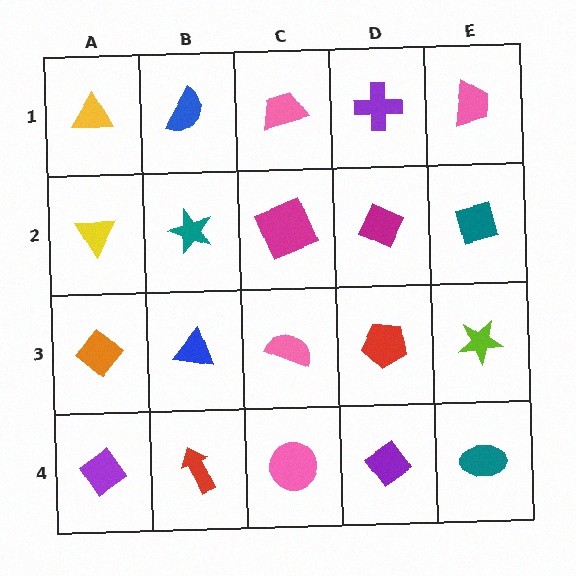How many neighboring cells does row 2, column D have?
4.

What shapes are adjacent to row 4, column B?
A blue triangle (row 3, column B), a purple diamond (row 4, column A), a pink circle (row 4, column C).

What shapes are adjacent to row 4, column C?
A pink semicircle (row 3, column C), a red arrow (row 4, column B), a purple diamond (row 4, column D).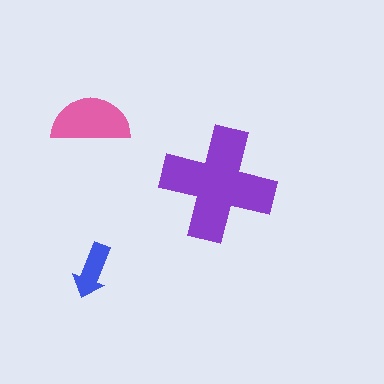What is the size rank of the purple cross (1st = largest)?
1st.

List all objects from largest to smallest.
The purple cross, the pink semicircle, the blue arrow.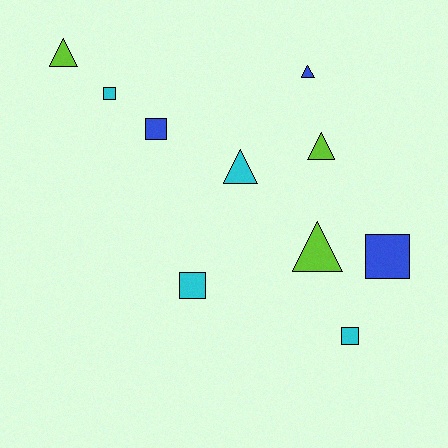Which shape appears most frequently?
Square, with 5 objects.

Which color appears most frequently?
Cyan, with 4 objects.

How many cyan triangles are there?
There is 1 cyan triangle.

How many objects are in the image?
There are 10 objects.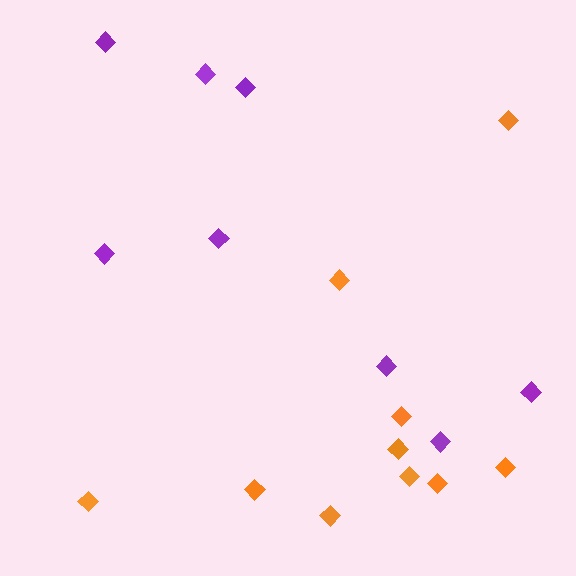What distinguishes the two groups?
There are 2 groups: one group of orange diamonds (10) and one group of purple diamonds (8).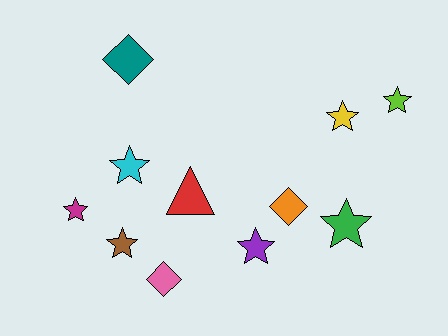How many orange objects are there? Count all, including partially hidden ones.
There is 1 orange object.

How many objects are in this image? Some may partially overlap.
There are 11 objects.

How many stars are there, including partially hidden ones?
There are 7 stars.